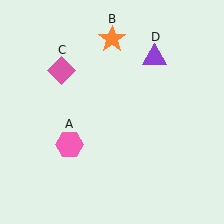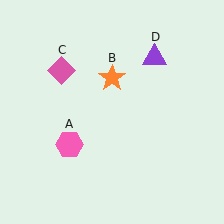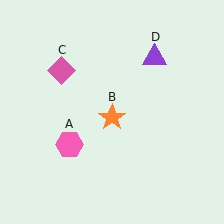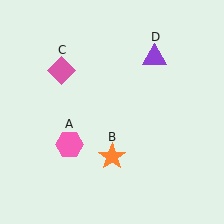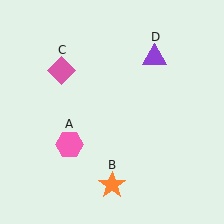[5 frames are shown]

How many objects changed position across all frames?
1 object changed position: orange star (object B).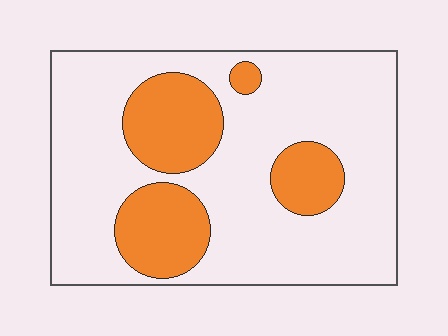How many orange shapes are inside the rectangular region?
4.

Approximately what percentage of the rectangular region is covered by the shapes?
Approximately 25%.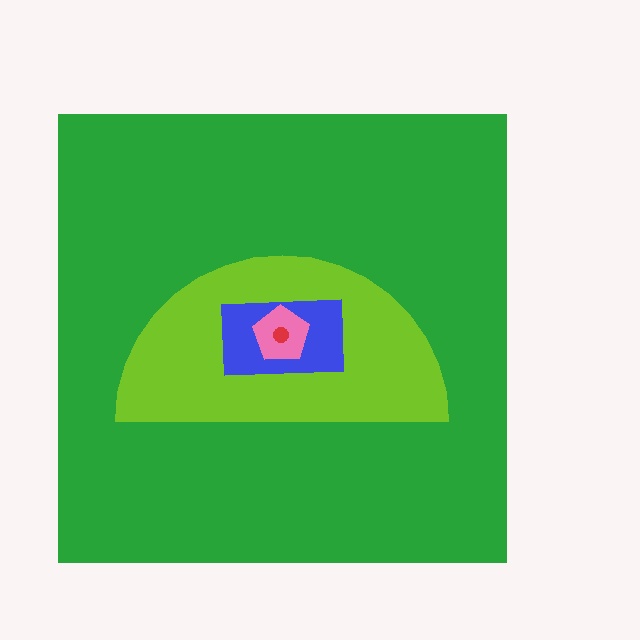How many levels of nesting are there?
5.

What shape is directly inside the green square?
The lime semicircle.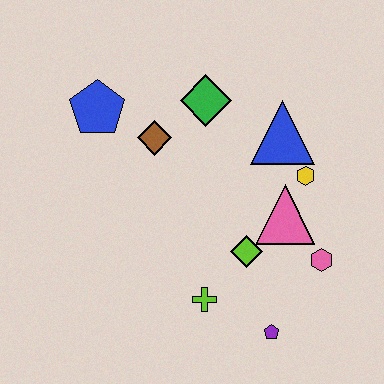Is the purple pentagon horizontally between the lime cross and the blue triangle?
Yes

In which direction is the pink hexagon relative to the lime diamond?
The pink hexagon is to the right of the lime diamond.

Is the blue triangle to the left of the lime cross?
No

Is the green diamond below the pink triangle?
No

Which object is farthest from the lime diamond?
The blue pentagon is farthest from the lime diamond.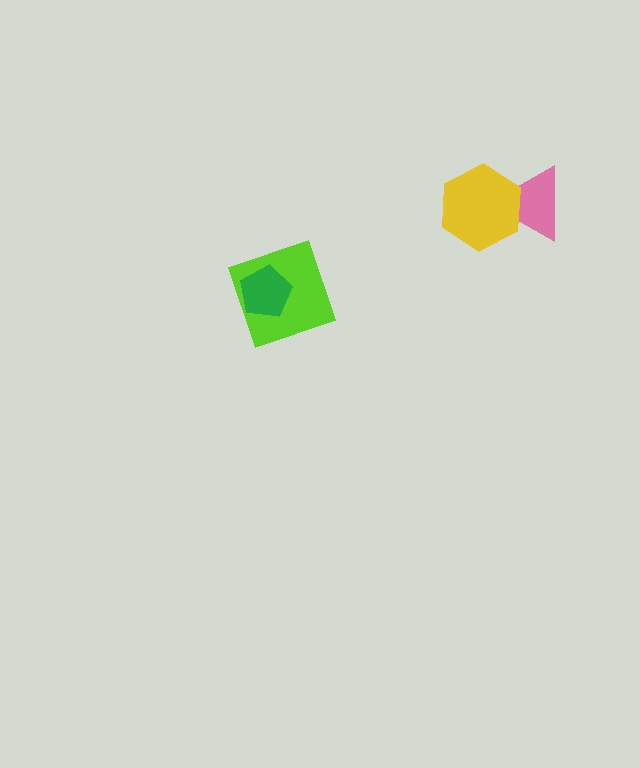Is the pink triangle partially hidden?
Yes, it is partially covered by another shape.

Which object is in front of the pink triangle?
The yellow hexagon is in front of the pink triangle.